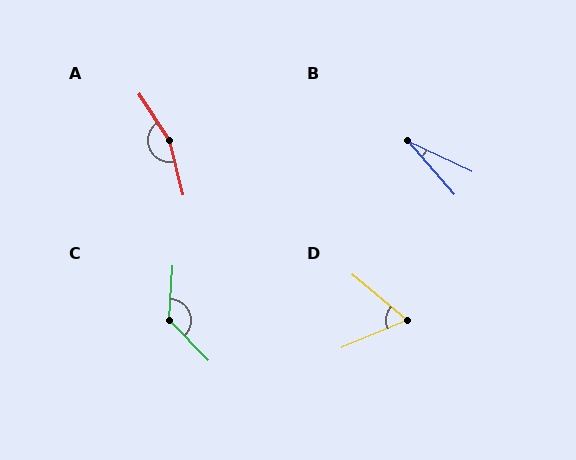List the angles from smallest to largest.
B (23°), D (63°), C (132°), A (160°).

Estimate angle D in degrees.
Approximately 63 degrees.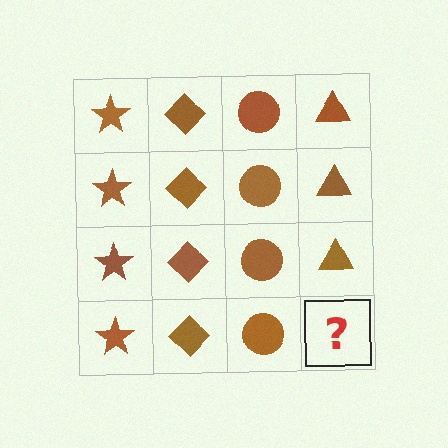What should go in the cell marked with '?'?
The missing cell should contain a brown triangle.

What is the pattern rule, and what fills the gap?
The rule is that each column has a consistent shape. The gap should be filled with a brown triangle.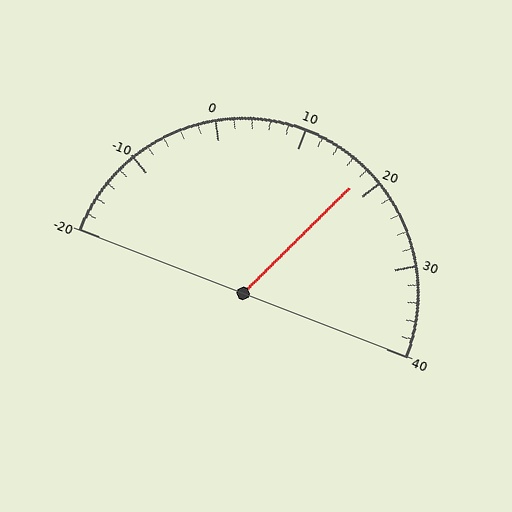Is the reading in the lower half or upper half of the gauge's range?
The reading is in the upper half of the range (-20 to 40).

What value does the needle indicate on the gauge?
The needle indicates approximately 18.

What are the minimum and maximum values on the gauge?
The gauge ranges from -20 to 40.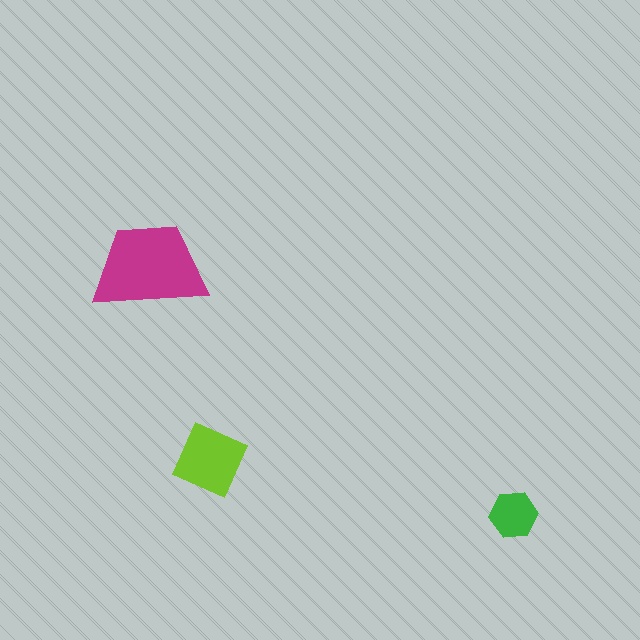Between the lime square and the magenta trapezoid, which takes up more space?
The magenta trapezoid.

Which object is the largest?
The magenta trapezoid.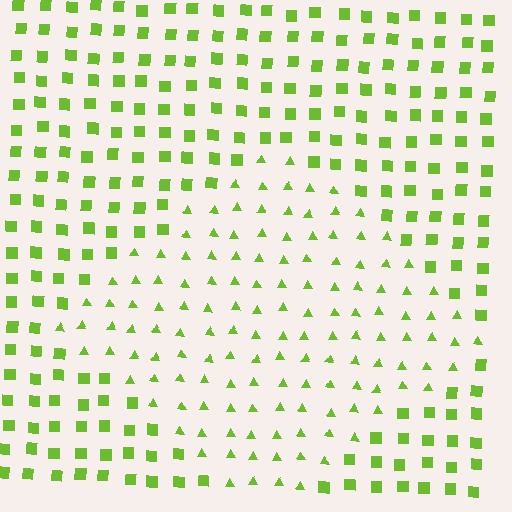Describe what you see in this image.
The image is filled with small lime elements arranged in a uniform grid. A diamond-shaped region contains triangles, while the surrounding area contains squares. The boundary is defined purely by the change in element shape.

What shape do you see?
I see a diamond.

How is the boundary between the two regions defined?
The boundary is defined by a change in element shape: triangles inside vs. squares outside. All elements share the same color and spacing.